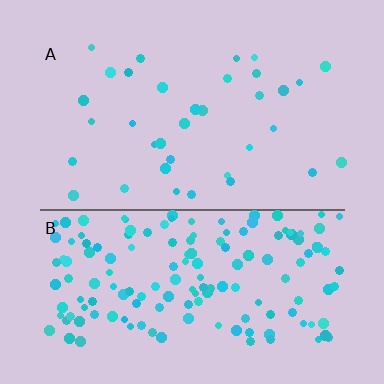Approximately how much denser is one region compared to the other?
Approximately 4.5× — region B over region A.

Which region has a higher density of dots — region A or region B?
B (the bottom).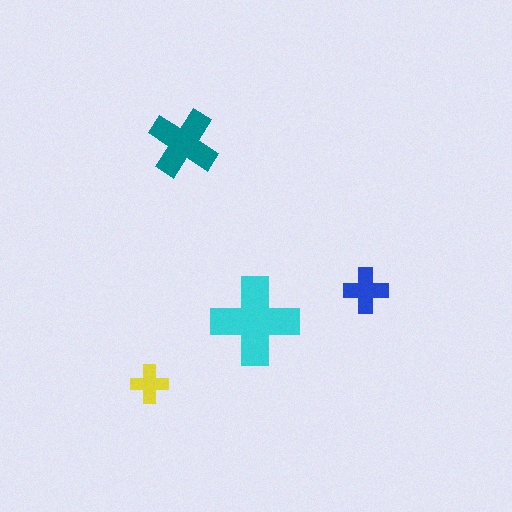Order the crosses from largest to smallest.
the cyan one, the teal one, the blue one, the yellow one.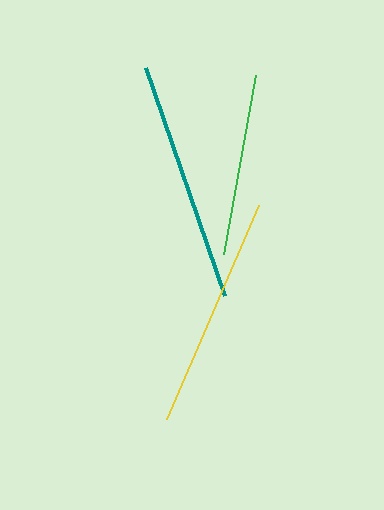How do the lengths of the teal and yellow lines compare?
The teal and yellow lines are approximately the same length.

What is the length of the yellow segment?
The yellow segment is approximately 233 pixels long.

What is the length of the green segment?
The green segment is approximately 181 pixels long.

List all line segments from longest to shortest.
From longest to shortest: teal, yellow, green.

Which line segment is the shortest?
The green line is the shortest at approximately 181 pixels.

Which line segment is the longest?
The teal line is the longest at approximately 241 pixels.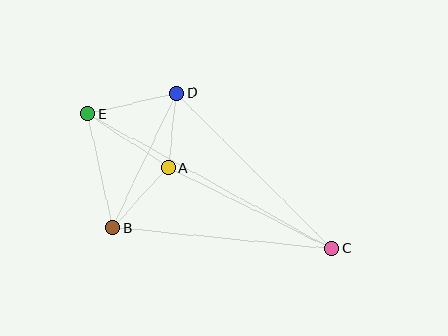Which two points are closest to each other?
Points A and D are closest to each other.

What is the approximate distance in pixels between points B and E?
The distance between B and E is approximately 116 pixels.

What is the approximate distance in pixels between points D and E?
The distance between D and E is approximately 91 pixels.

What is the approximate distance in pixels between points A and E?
The distance between A and E is approximately 97 pixels.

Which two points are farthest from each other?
Points C and E are farthest from each other.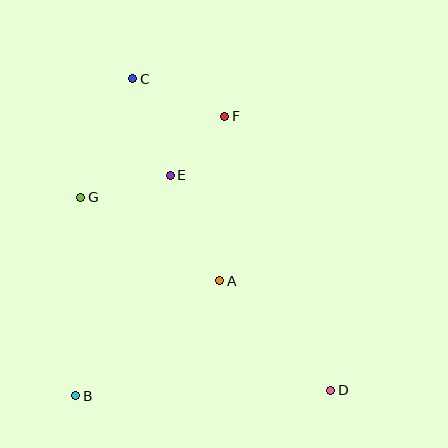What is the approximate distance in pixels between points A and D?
The distance between A and D is approximately 156 pixels.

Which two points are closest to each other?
Points E and F are closest to each other.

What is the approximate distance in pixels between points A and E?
The distance between A and E is approximately 117 pixels.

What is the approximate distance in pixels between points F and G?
The distance between F and G is approximately 165 pixels.